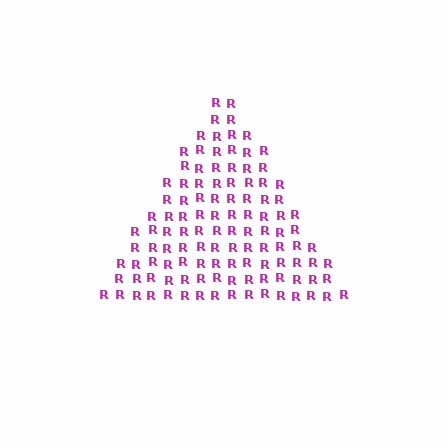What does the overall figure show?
The overall figure shows a triangle.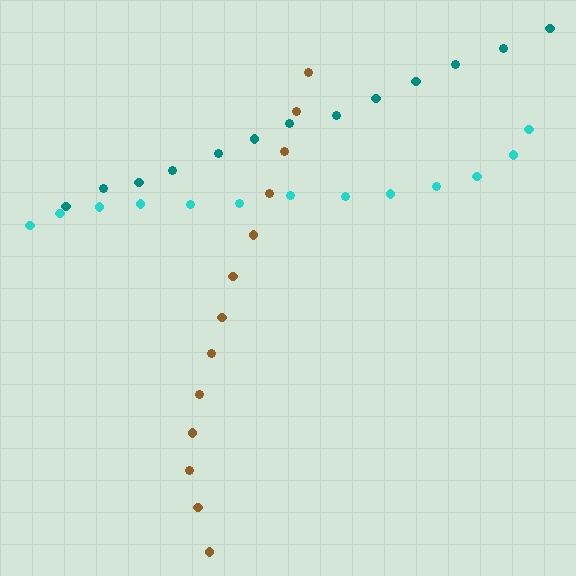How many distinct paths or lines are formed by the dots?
There are 3 distinct paths.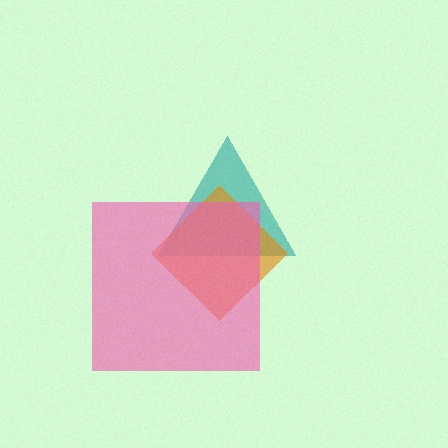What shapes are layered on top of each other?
The layered shapes are: a teal triangle, an orange diamond, a pink square.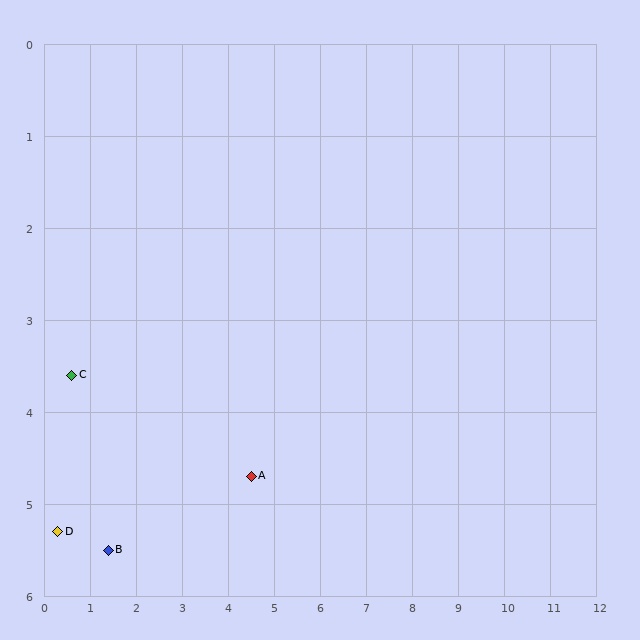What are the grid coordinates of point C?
Point C is at approximately (0.6, 3.6).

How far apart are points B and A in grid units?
Points B and A are about 3.2 grid units apart.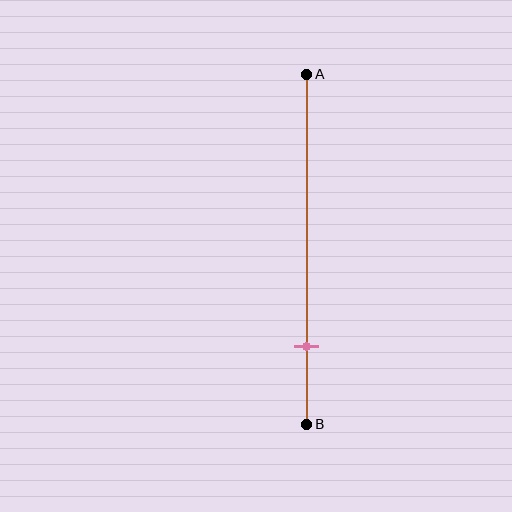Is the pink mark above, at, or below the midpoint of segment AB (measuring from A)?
The pink mark is below the midpoint of segment AB.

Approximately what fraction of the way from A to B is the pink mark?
The pink mark is approximately 80% of the way from A to B.